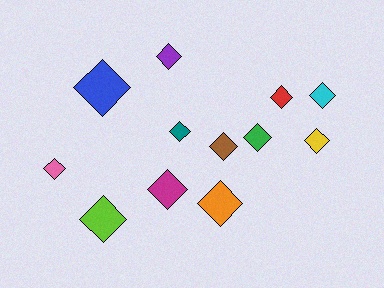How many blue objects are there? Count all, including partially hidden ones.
There is 1 blue object.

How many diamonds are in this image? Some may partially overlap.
There are 12 diamonds.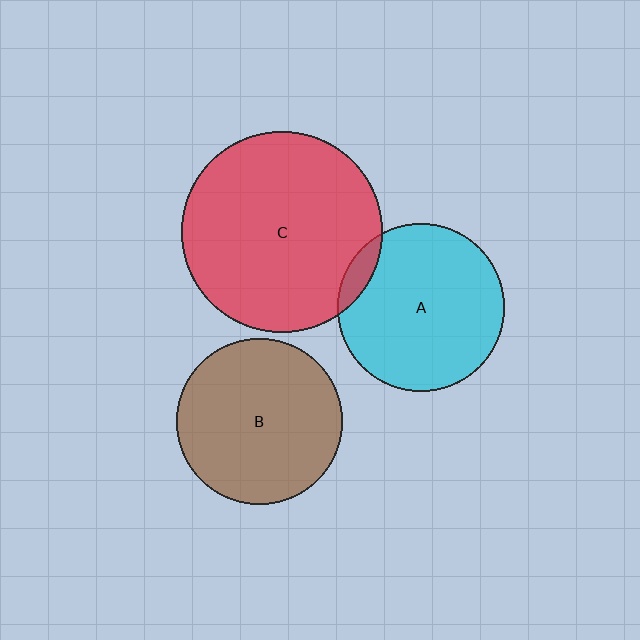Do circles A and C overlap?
Yes.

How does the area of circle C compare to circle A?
Approximately 1.4 times.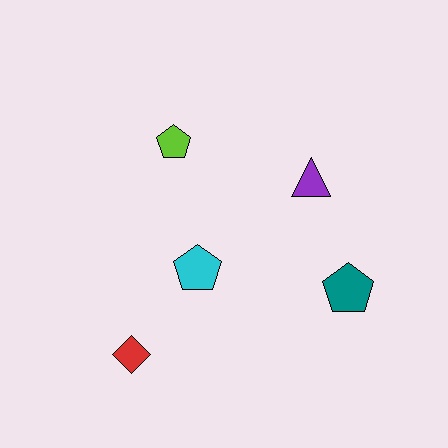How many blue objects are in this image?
There are no blue objects.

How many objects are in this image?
There are 5 objects.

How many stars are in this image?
There are no stars.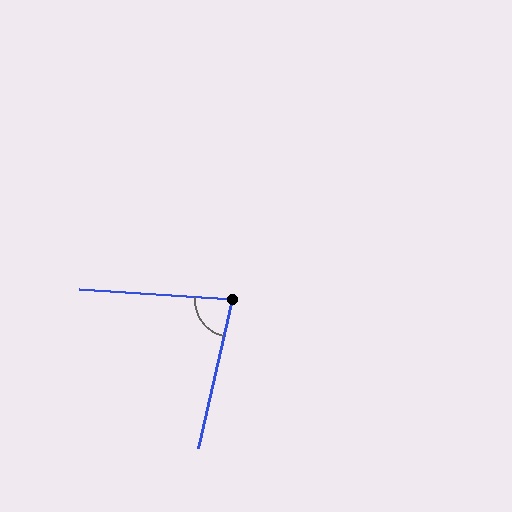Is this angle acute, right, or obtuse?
It is acute.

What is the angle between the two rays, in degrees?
Approximately 81 degrees.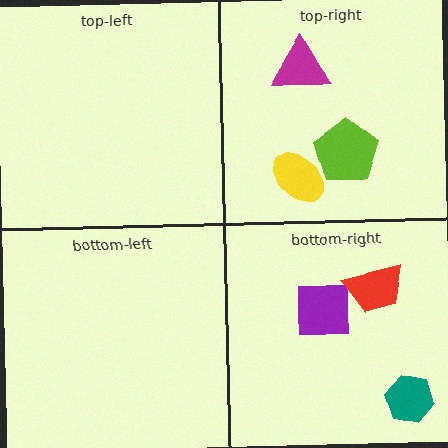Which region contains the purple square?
The bottom-right region.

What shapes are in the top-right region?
The lime pentagon, the yellow ellipse, the magenta triangle.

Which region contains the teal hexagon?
The bottom-right region.